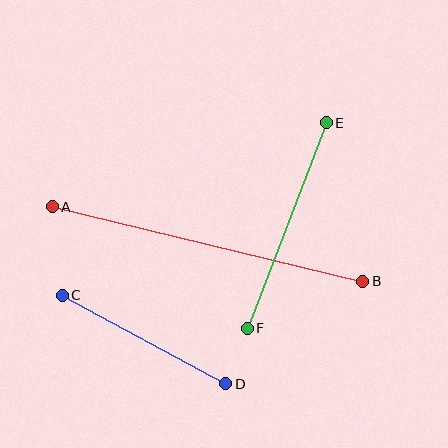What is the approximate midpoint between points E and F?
The midpoint is at approximately (287, 225) pixels.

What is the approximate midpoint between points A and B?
The midpoint is at approximately (207, 244) pixels.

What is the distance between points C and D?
The distance is approximately 186 pixels.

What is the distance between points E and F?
The distance is approximately 220 pixels.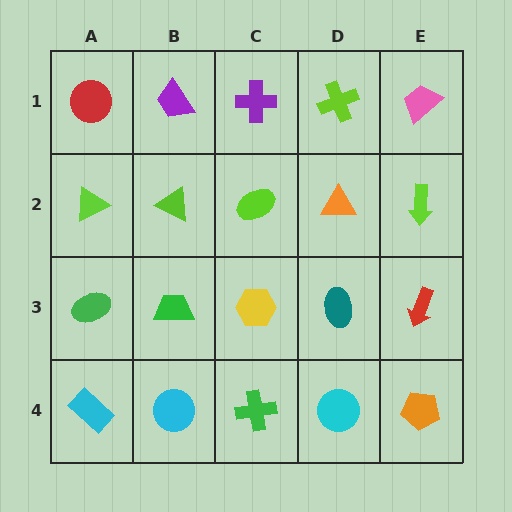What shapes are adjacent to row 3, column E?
A lime arrow (row 2, column E), an orange pentagon (row 4, column E), a teal ellipse (row 3, column D).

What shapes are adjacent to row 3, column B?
A lime triangle (row 2, column B), a cyan circle (row 4, column B), a green ellipse (row 3, column A), a yellow hexagon (row 3, column C).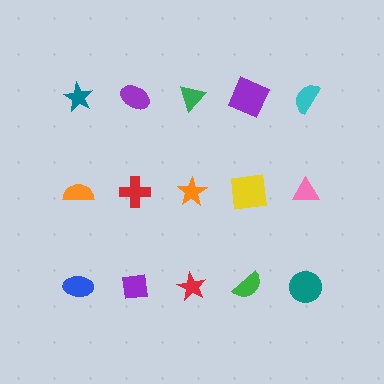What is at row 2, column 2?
A red cross.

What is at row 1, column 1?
A teal star.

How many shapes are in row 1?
5 shapes.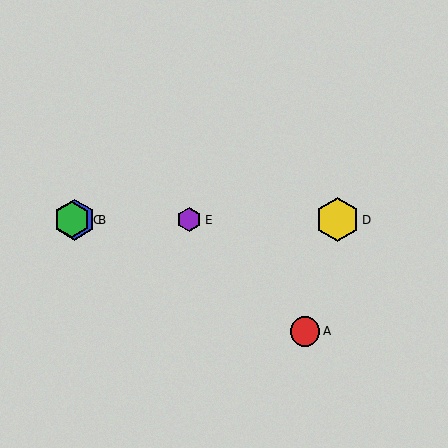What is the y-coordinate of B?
Object B is at y≈220.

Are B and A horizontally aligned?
No, B is at y≈220 and A is at y≈331.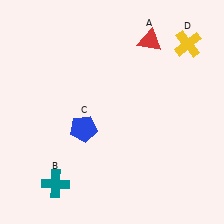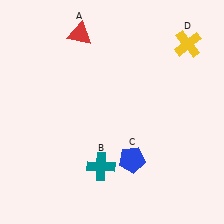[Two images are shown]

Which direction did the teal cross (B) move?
The teal cross (B) moved right.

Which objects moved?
The objects that moved are: the red triangle (A), the teal cross (B), the blue pentagon (C).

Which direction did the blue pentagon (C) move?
The blue pentagon (C) moved right.